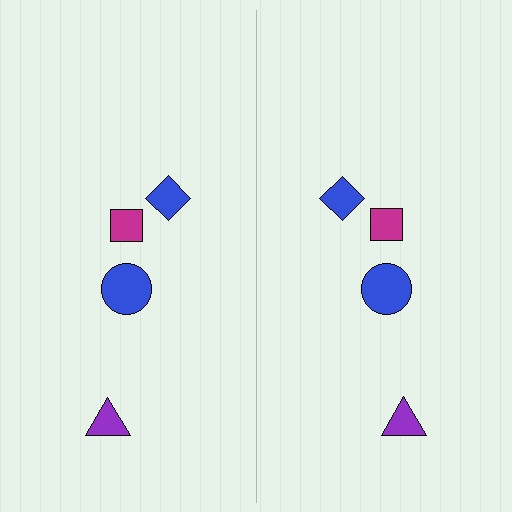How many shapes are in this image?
There are 8 shapes in this image.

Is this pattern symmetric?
Yes, this pattern has bilateral (reflection) symmetry.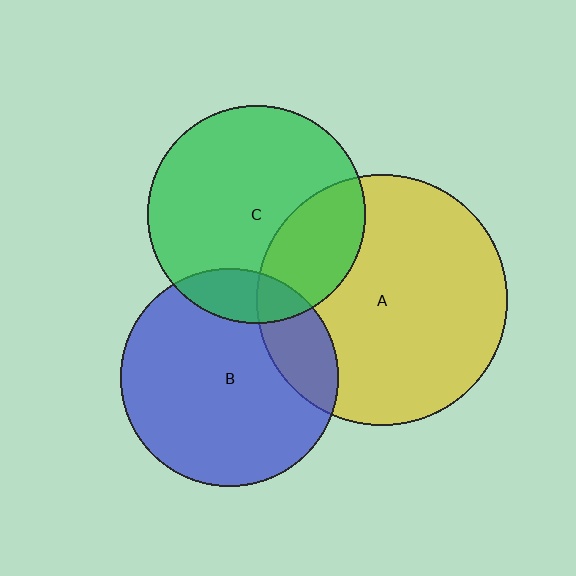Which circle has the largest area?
Circle A (yellow).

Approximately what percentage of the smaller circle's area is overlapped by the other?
Approximately 20%.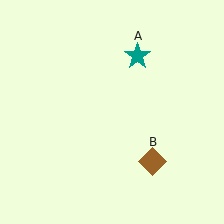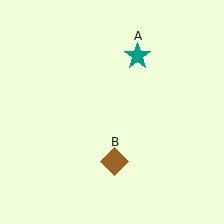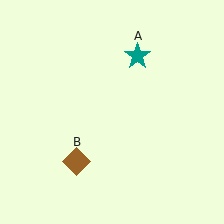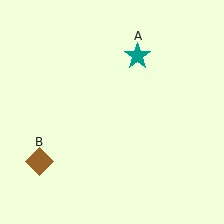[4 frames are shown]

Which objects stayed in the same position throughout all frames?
Teal star (object A) remained stationary.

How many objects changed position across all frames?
1 object changed position: brown diamond (object B).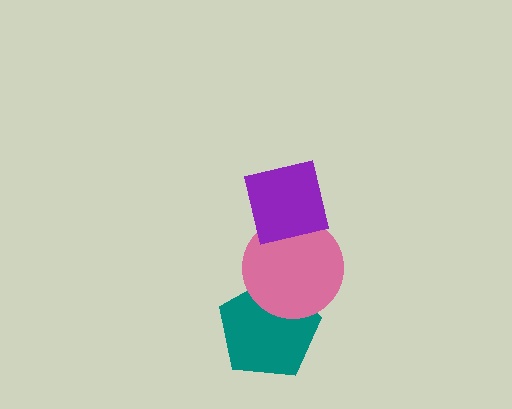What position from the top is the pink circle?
The pink circle is 2nd from the top.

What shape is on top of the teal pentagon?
The pink circle is on top of the teal pentagon.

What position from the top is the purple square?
The purple square is 1st from the top.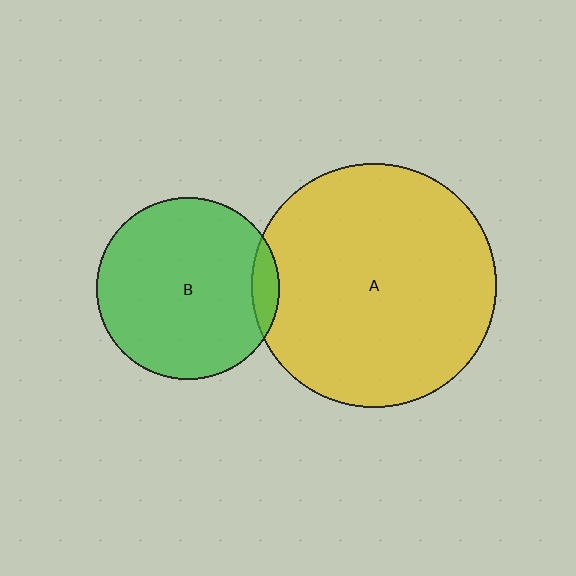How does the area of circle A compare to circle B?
Approximately 1.8 times.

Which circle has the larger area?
Circle A (yellow).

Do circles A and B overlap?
Yes.